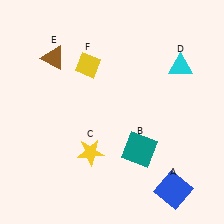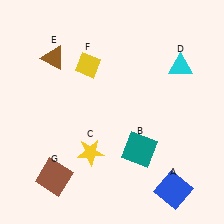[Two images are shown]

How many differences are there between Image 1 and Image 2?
There is 1 difference between the two images.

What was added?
A brown square (G) was added in Image 2.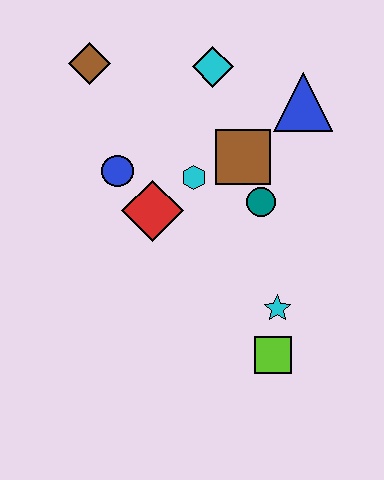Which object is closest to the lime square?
The cyan star is closest to the lime square.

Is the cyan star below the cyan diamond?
Yes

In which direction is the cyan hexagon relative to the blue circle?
The cyan hexagon is to the right of the blue circle.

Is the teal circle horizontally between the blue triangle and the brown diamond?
Yes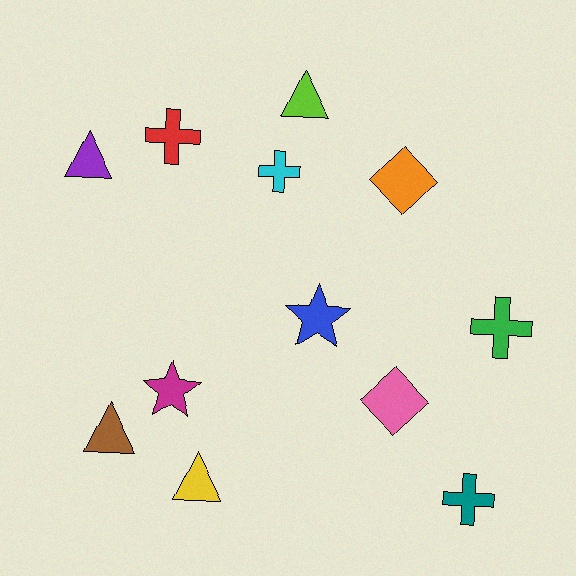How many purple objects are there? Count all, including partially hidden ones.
There is 1 purple object.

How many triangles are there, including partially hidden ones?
There are 4 triangles.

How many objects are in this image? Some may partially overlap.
There are 12 objects.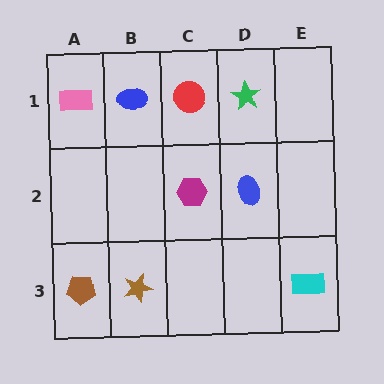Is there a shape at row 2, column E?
No, that cell is empty.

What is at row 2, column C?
A magenta hexagon.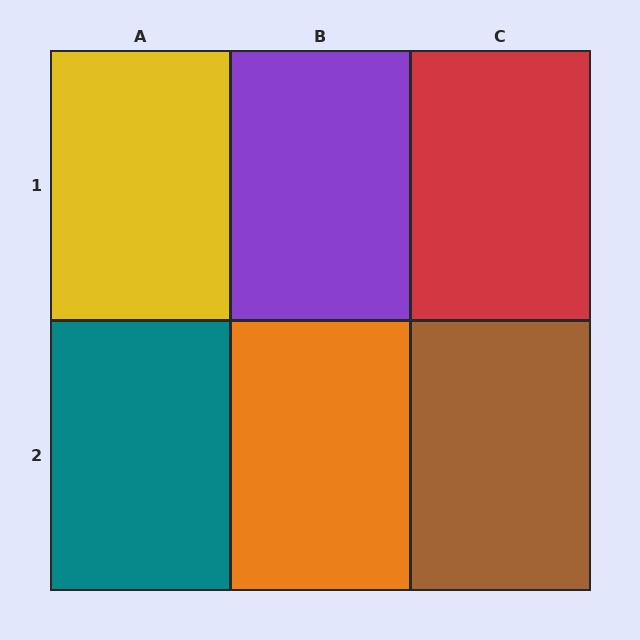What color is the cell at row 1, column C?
Red.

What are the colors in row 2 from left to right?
Teal, orange, brown.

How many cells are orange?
1 cell is orange.